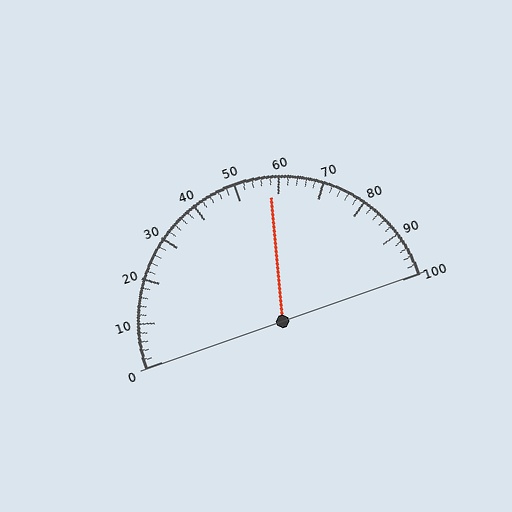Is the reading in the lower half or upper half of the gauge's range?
The reading is in the upper half of the range (0 to 100).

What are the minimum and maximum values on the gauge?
The gauge ranges from 0 to 100.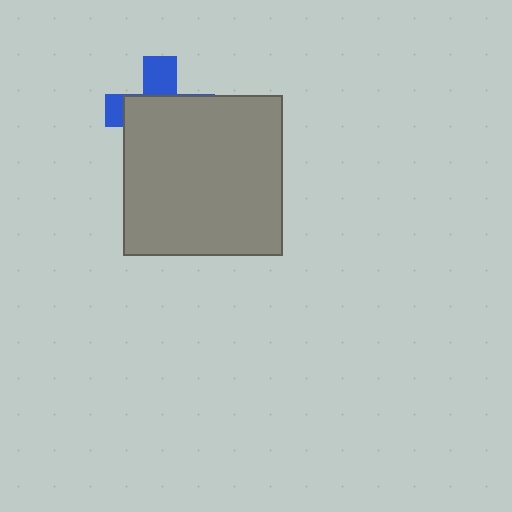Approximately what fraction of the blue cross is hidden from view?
Roughly 67% of the blue cross is hidden behind the gray square.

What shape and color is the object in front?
The object in front is a gray square.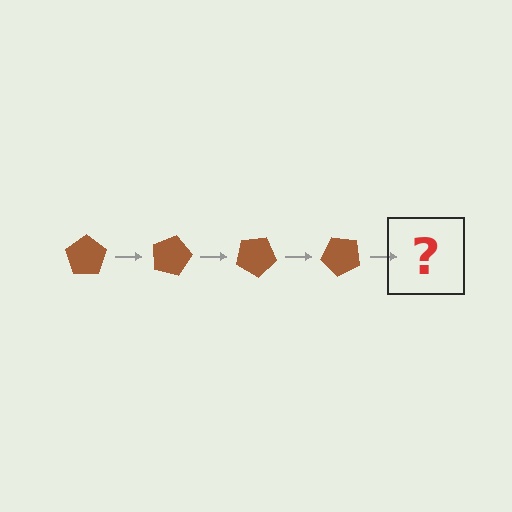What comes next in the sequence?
The next element should be a brown pentagon rotated 60 degrees.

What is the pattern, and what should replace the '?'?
The pattern is that the pentagon rotates 15 degrees each step. The '?' should be a brown pentagon rotated 60 degrees.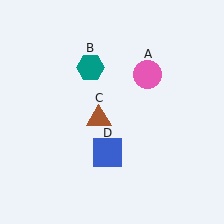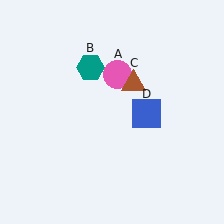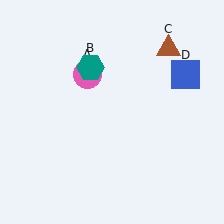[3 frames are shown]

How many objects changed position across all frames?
3 objects changed position: pink circle (object A), brown triangle (object C), blue square (object D).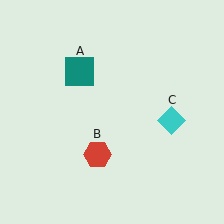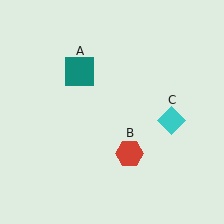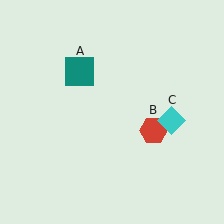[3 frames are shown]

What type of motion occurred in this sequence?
The red hexagon (object B) rotated counterclockwise around the center of the scene.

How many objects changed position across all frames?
1 object changed position: red hexagon (object B).